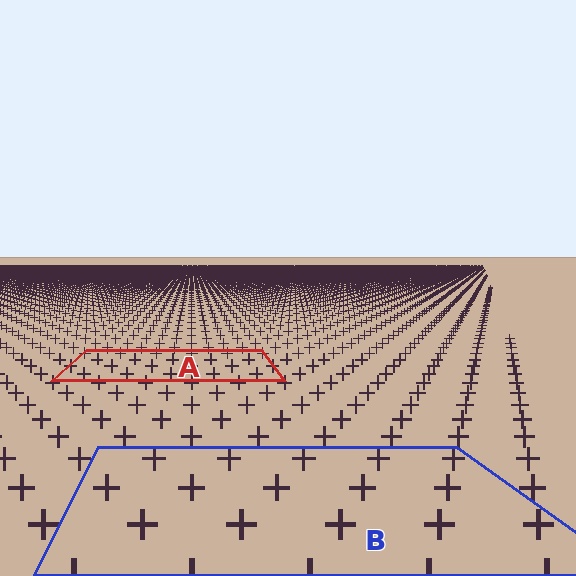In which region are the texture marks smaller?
The texture marks are smaller in region A, because it is farther away.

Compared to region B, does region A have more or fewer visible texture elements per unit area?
Region A has more texture elements per unit area — they are packed more densely because it is farther away.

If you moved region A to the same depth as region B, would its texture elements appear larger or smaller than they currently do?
They would appear larger. At a closer depth, the same texture elements are projected at a bigger on-screen size.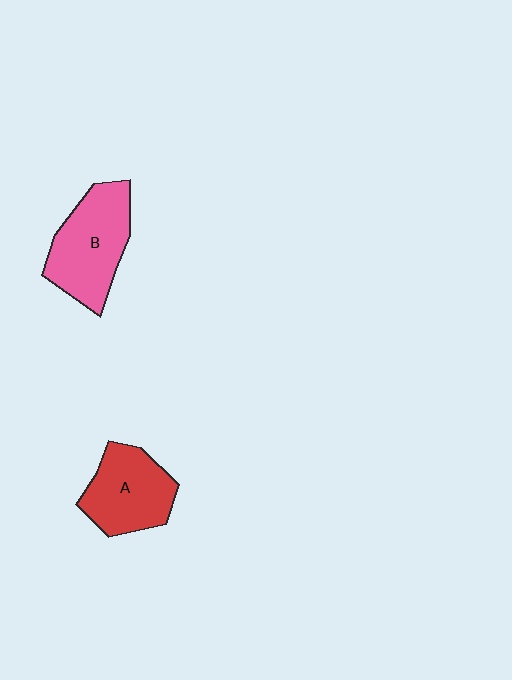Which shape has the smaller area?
Shape A (red).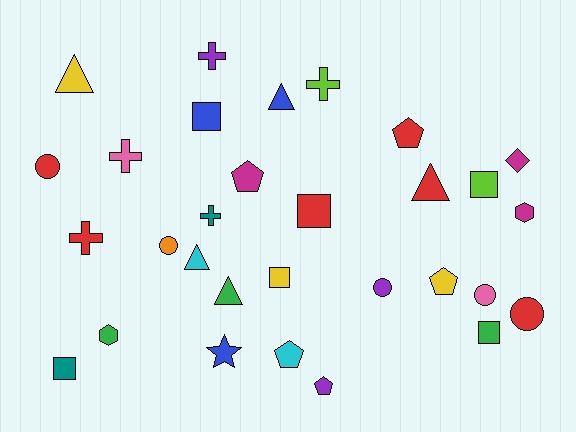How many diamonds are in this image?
There is 1 diamond.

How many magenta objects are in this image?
There are 3 magenta objects.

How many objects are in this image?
There are 30 objects.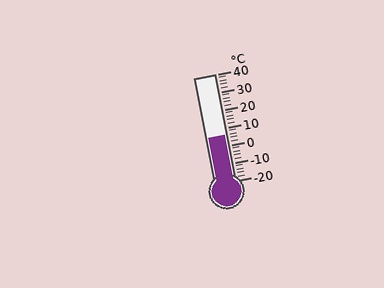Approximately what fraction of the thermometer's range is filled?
The thermometer is filled to approximately 45% of its range.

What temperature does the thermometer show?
The thermometer shows approximately 6°C.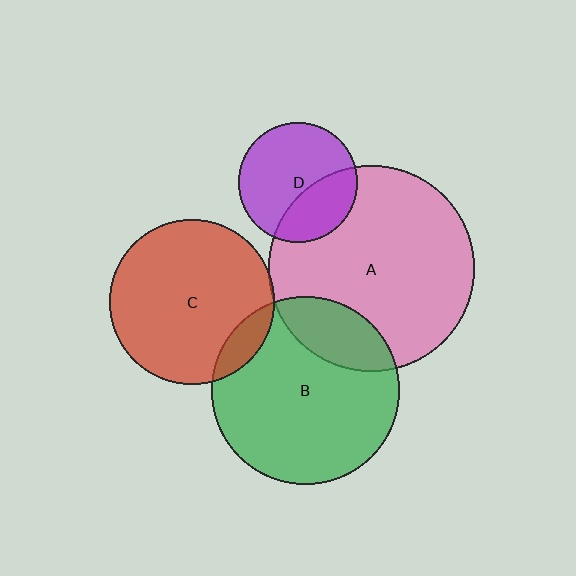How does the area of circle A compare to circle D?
Approximately 3.0 times.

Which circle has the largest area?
Circle A (pink).